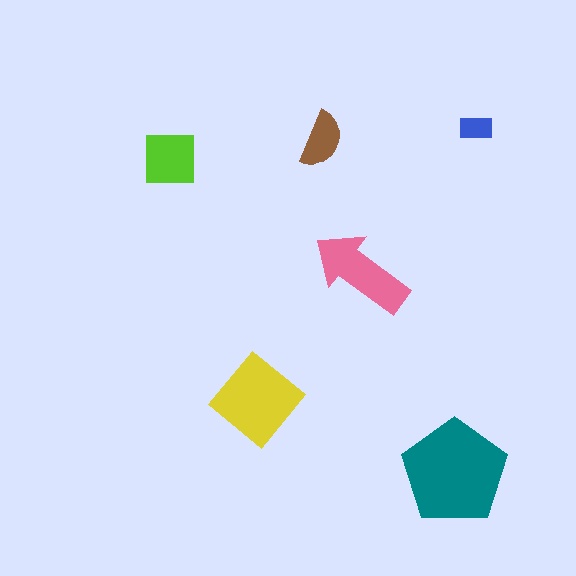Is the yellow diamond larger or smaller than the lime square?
Larger.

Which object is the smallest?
The blue rectangle.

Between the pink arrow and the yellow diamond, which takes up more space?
The yellow diamond.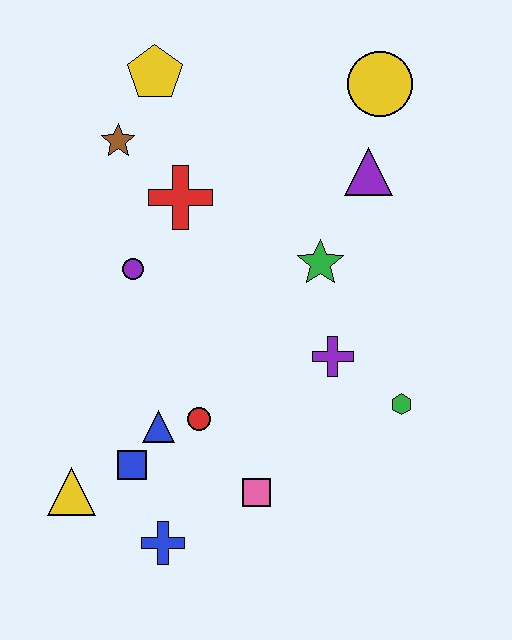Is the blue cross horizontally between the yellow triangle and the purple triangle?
Yes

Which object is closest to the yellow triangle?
The blue square is closest to the yellow triangle.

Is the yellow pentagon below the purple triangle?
No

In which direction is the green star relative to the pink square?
The green star is above the pink square.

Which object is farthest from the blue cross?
The yellow circle is farthest from the blue cross.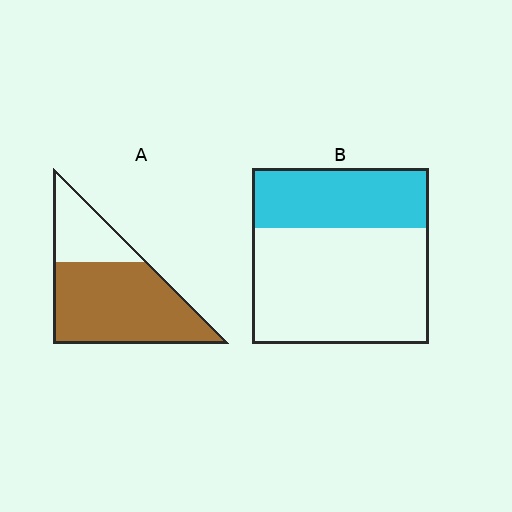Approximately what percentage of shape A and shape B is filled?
A is approximately 70% and B is approximately 35%.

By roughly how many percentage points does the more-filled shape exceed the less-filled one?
By roughly 35 percentage points (A over B).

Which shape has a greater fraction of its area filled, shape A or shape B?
Shape A.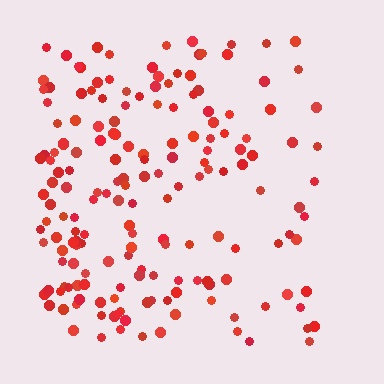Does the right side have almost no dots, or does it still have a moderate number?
Still a moderate number, just noticeably fewer than the left.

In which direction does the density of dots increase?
From right to left, with the left side densest.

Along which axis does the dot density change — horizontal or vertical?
Horizontal.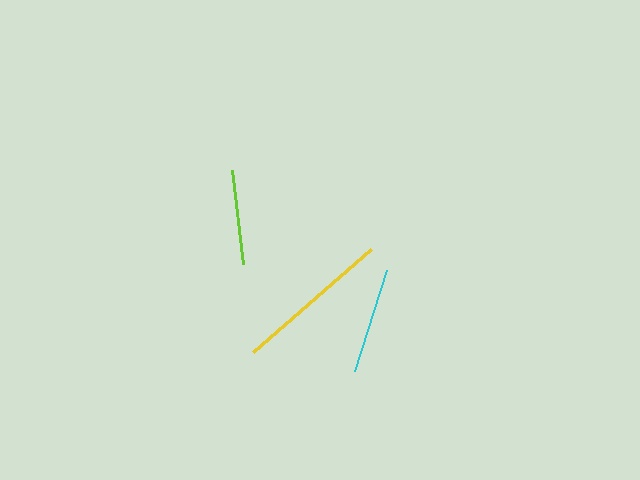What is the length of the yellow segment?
The yellow segment is approximately 156 pixels long.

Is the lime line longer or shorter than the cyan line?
The cyan line is longer than the lime line.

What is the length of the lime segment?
The lime segment is approximately 94 pixels long.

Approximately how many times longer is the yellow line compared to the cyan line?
The yellow line is approximately 1.5 times the length of the cyan line.